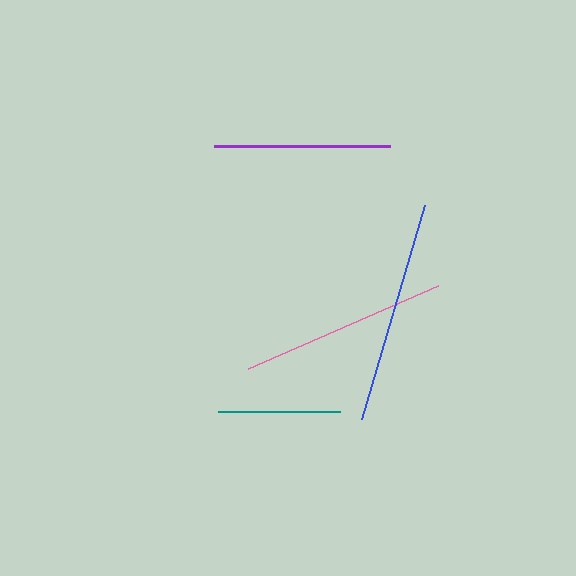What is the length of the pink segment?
The pink segment is approximately 207 pixels long.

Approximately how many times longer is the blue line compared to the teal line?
The blue line is approximately 1.8 times the length of the teal line.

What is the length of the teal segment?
The teal segment is approximately 122 pixels long.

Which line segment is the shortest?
The teal line is the shortest at approximately 122 pixels.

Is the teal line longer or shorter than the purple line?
The purple line is longer than the teal line.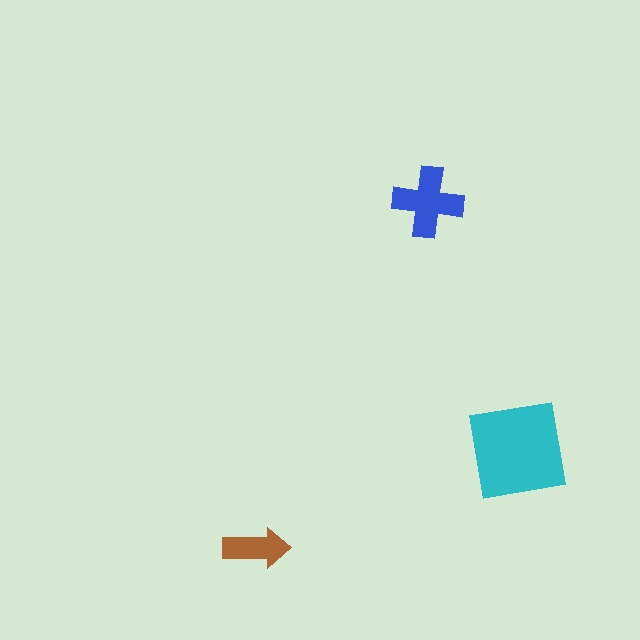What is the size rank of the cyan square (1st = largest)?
1st.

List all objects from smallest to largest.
The brown arrow, the blue cross, the cyan square.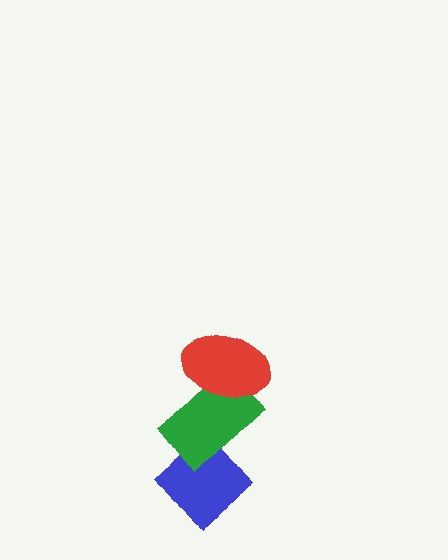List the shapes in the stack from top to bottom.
From top to bottom: the red ellipse, the green rectangle, the blue diamond.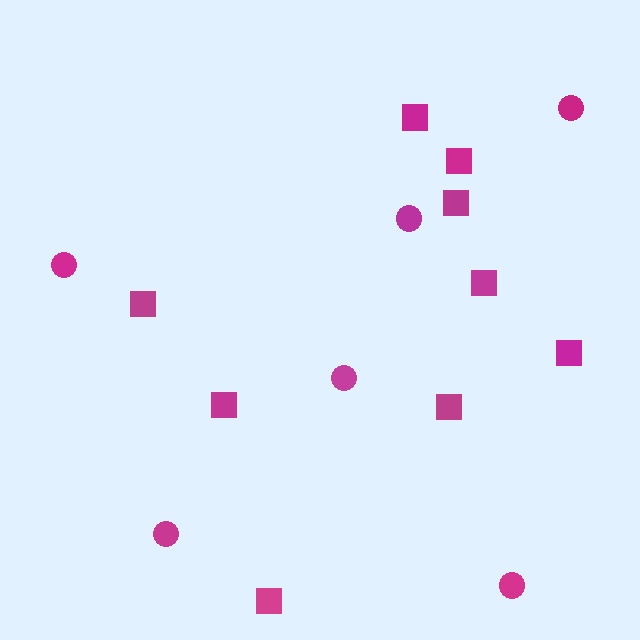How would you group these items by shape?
There are 2 groups: one group of circles (6) and one group of squares (9).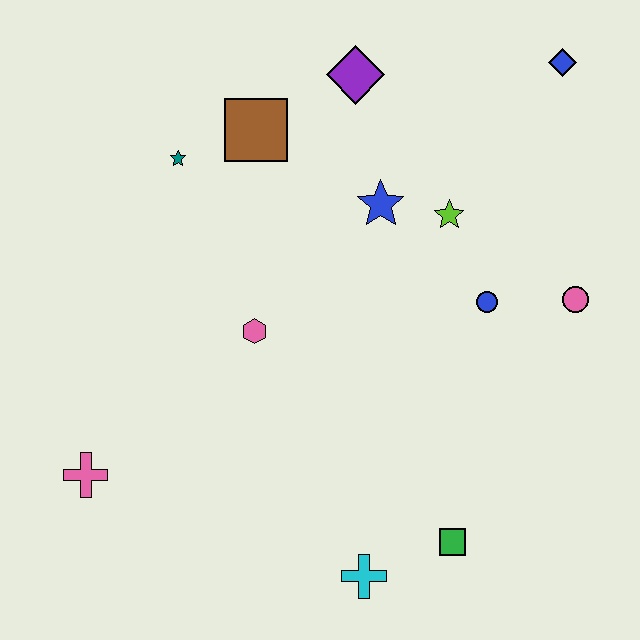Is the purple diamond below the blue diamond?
Yes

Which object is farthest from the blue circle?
The pink cross is farthest from the blue circle.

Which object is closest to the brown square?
The teal star is closest to the brown square.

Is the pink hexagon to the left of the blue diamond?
Yes